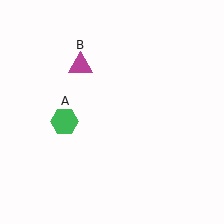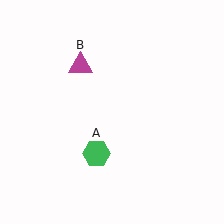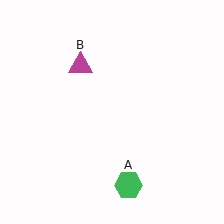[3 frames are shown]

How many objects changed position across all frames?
1 object changed position: green hexagon (object A).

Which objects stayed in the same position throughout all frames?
Magenta triangle (object B) remained stationary.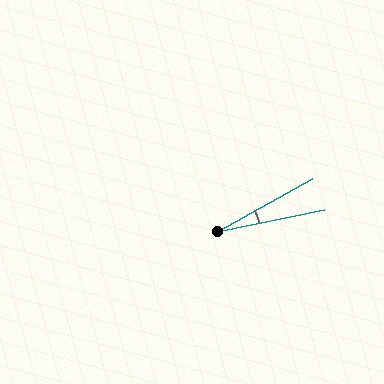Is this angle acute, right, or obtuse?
It is acute.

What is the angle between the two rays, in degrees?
Approximately 18 degrees.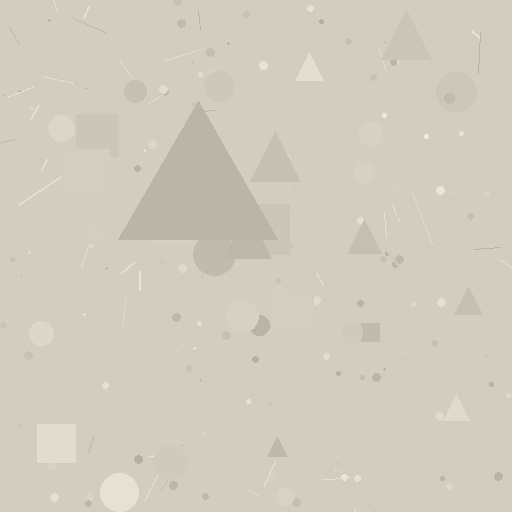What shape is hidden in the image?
A triangle is hidden in the image.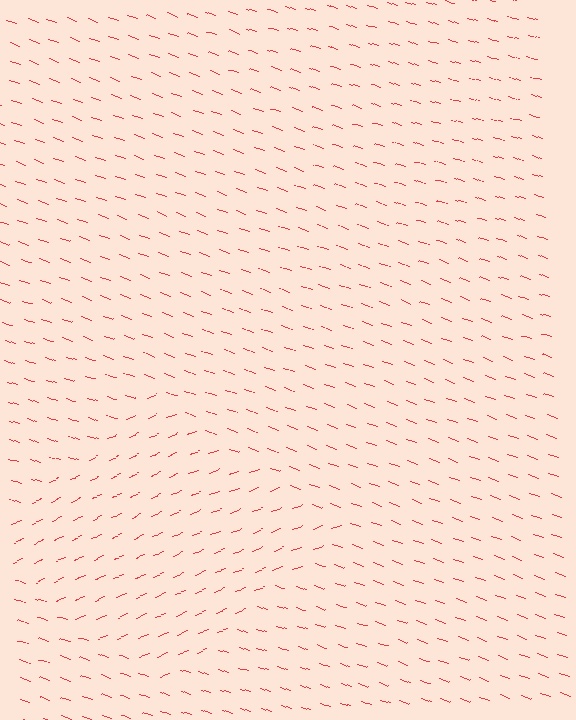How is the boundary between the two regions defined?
The boundary is defined purely by a change in line orientation (approximately 39 degrees difference). All lines are the same color and thickness.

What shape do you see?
I see a diamond.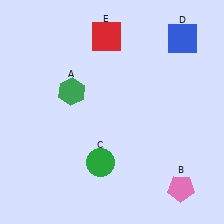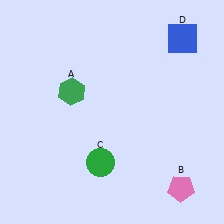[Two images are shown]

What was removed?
The red square (E) was removed in Image 2.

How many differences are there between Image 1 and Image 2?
There is 1 difference between the two images.